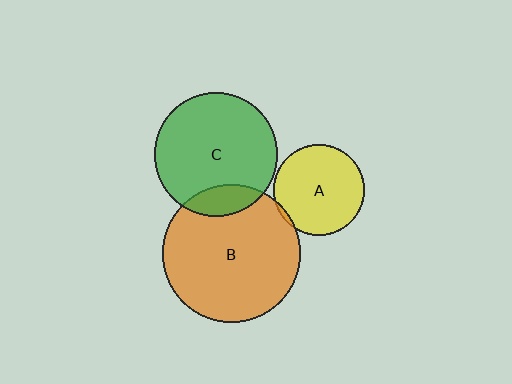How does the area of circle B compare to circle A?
Approximately 2.3 times.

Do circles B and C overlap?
Yes.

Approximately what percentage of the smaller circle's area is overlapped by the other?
Approximately 15%.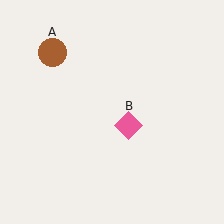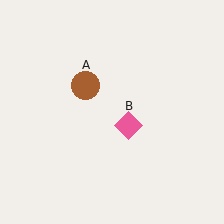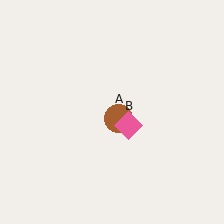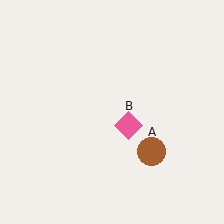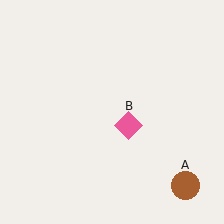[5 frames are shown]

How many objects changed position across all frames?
1 object changed position: brown circle (object A).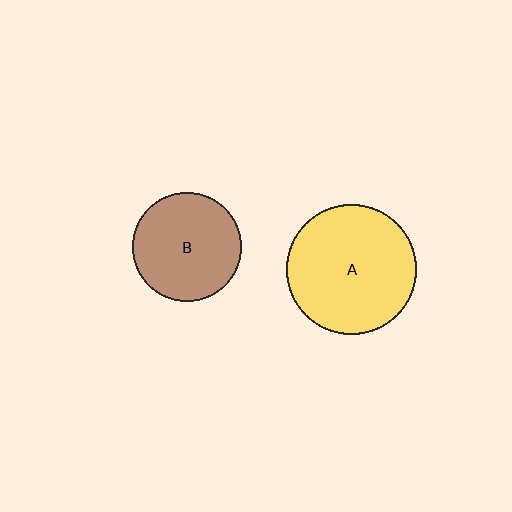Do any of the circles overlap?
No, none of the circles overlap.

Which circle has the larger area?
Circle A (yellow).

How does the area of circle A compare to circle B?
Approximately 1.4 times.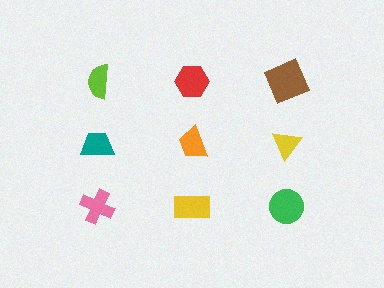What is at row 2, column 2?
An orange trapezoid.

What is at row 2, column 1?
A teal trapezoid.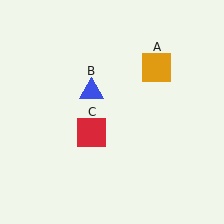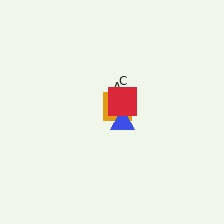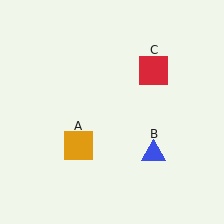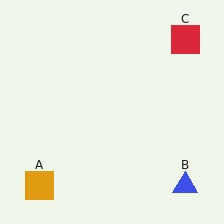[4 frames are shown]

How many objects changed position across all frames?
3 objects changed position: orange square (object A), blue triangle (object B), red square (object C).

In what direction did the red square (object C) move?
The red square (object C) moved up and to the right.